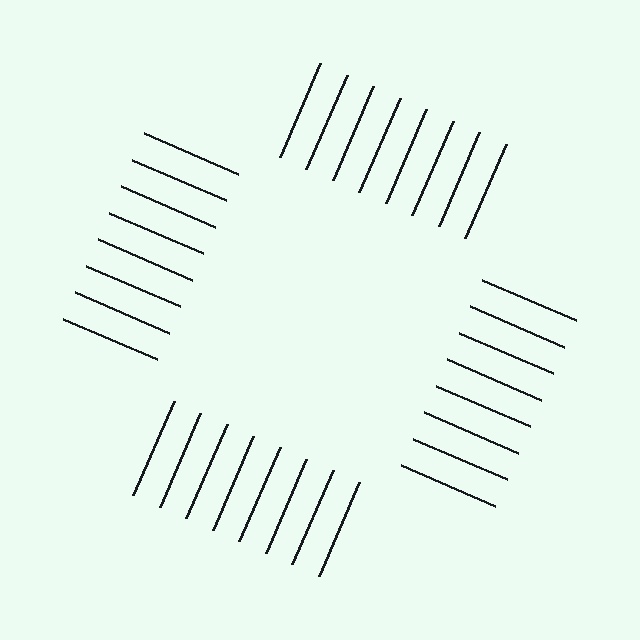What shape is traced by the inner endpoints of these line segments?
An illusory square — the line segments terminate on its edges but no continuous stroke is drawn.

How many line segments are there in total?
32 — 8 along each of the 4 edges.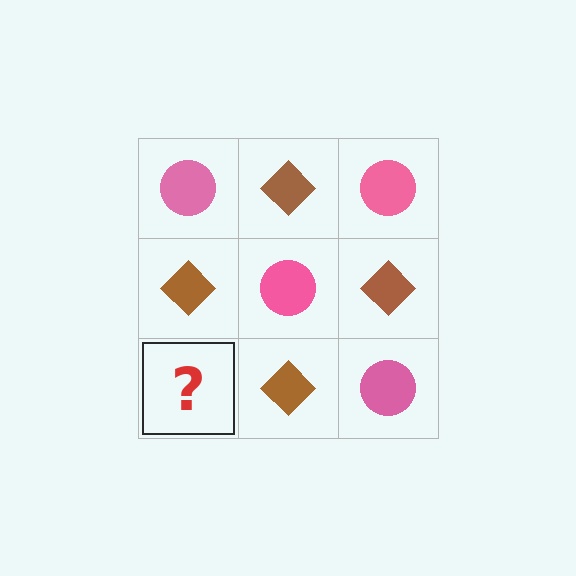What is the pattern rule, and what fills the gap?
The rule is that it alternates pink circle and brown diamond in a checkerboard pattern. The gap should be filled with a pink circle.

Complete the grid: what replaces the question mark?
The question mark should be replaced with a pink circle.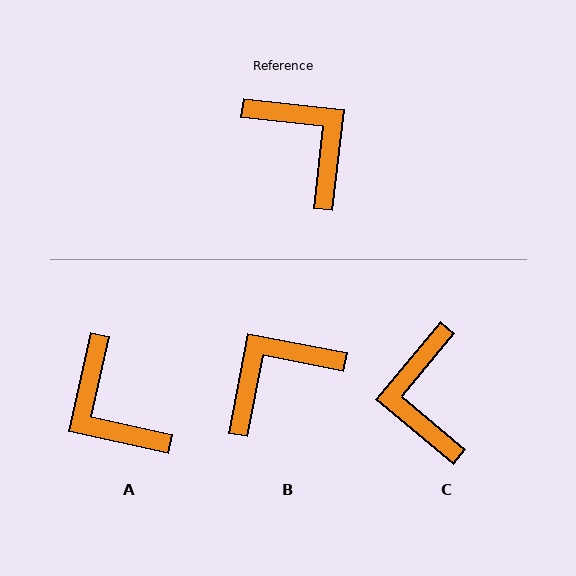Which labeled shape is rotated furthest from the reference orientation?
A, about 174 degrees away.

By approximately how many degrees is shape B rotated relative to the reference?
Approximately 85 degrees counter-clockwise.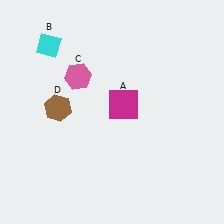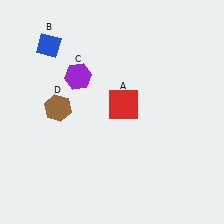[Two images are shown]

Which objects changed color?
A changed from magenta to red. B changed from cyan to blue. C changed from pink to purple.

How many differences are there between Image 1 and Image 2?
There are 3 differences between the two images.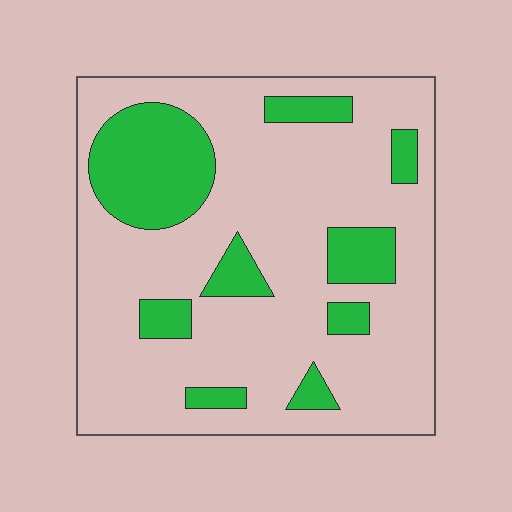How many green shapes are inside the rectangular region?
9.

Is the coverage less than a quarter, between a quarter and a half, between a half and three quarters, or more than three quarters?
Less than a quarter.